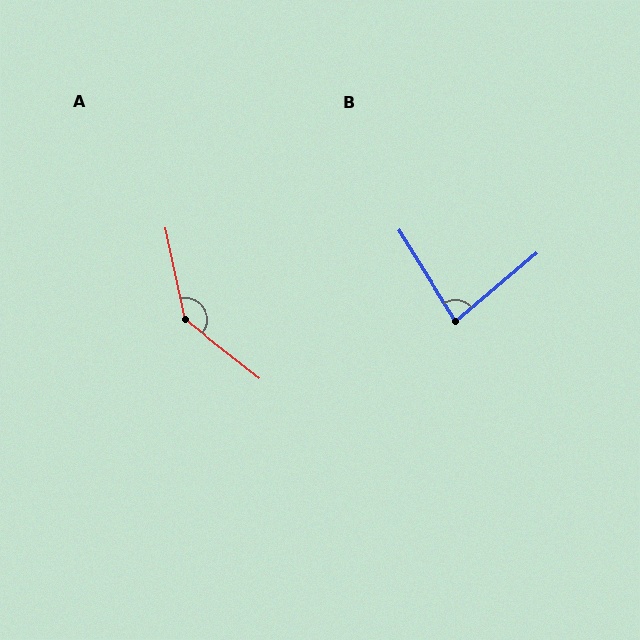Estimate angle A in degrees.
Approximately 140 degrees.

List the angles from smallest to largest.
B (82°), A (140°).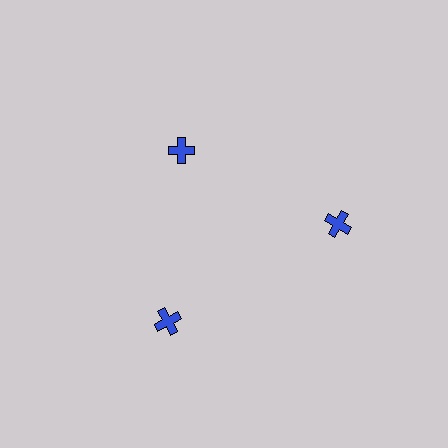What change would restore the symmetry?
The symmetry would be restored by moving it outward, back onto the ring so that all 3 crosses sit at equal angles and equal distance from the center.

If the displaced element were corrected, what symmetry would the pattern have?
It would have 3-fold rotational symmetry — the pattern would map onto itself every 120 degrees.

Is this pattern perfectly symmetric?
No. The 3 blue crosses are arranged in a ring, but one element near the 11 o'clock position is pulled inward toward the center, breaking the 3-fold rotational symmetry.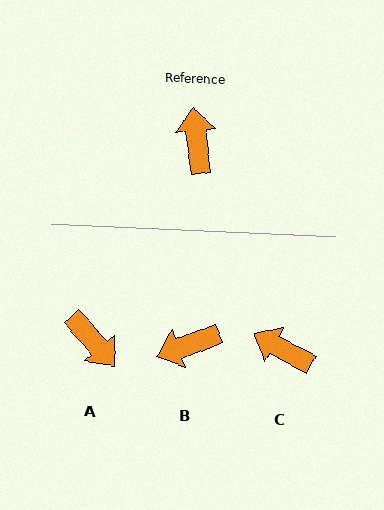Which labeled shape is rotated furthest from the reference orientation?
A, about 145 degrees away.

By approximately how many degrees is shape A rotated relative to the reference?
Approximately 145 degrees clockwise.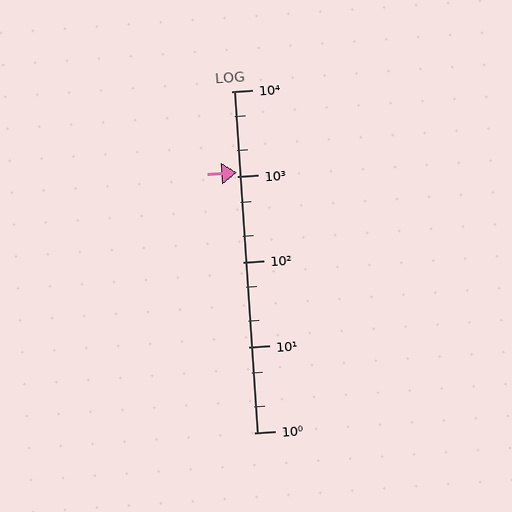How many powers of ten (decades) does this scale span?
The scale spans 4 decades, from 1 to 10000.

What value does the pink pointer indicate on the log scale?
The pointer indicates approximately 1100.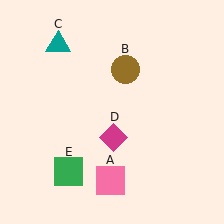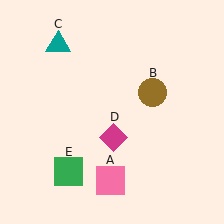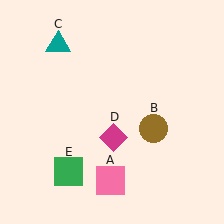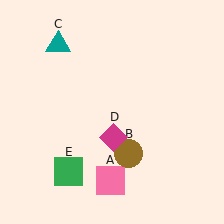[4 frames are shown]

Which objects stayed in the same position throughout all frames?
Pink square (object A) and teal triangle (object C) and magenta diamond (object D) and green square (object E) remained stationary.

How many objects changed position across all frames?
1 object changed position: brown circle (object B).